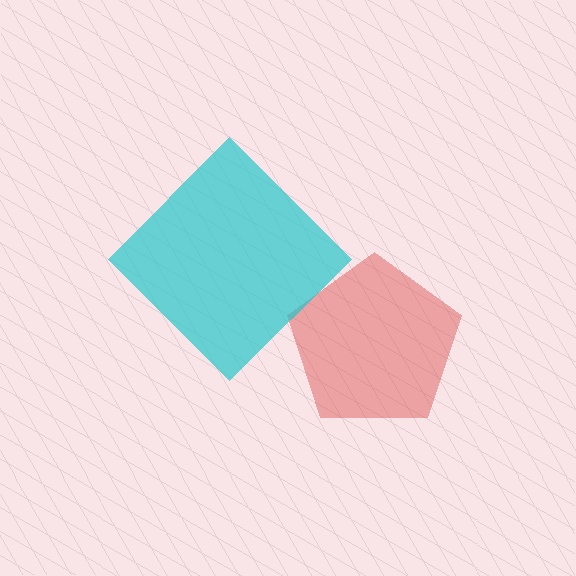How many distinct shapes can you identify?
There are 2 distinct shapes: a red pentagon, a cyan diamond.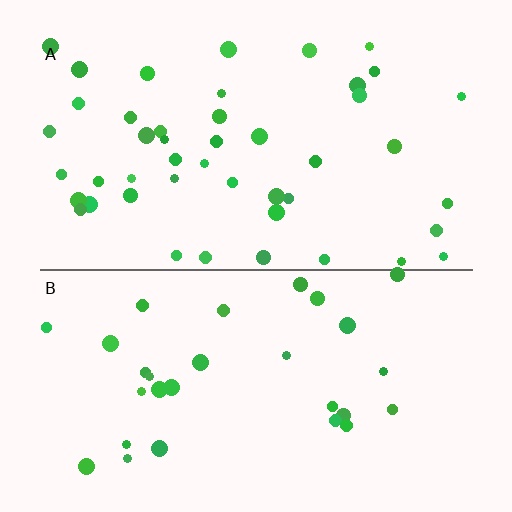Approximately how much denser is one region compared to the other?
Approximately 1.6× — region A over region B.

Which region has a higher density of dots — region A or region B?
A (the top).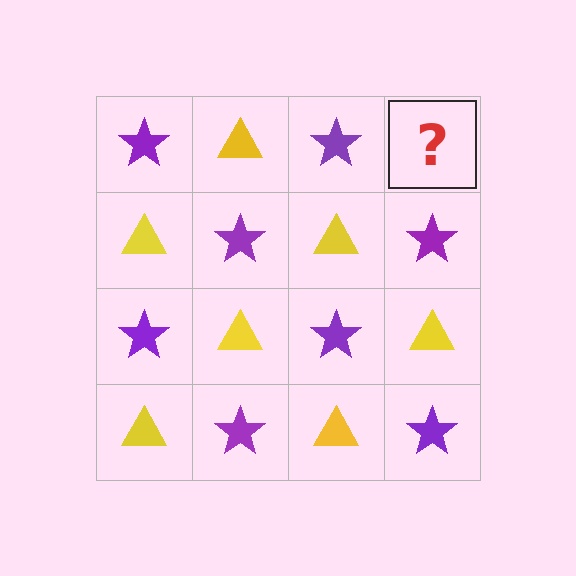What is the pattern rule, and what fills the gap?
The rule is that it alternates purple star and yellow triangle in a checkerboard pattern. The gap should be filled with a yellow triangle.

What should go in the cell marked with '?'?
The missing cell should contain a yellow triangle.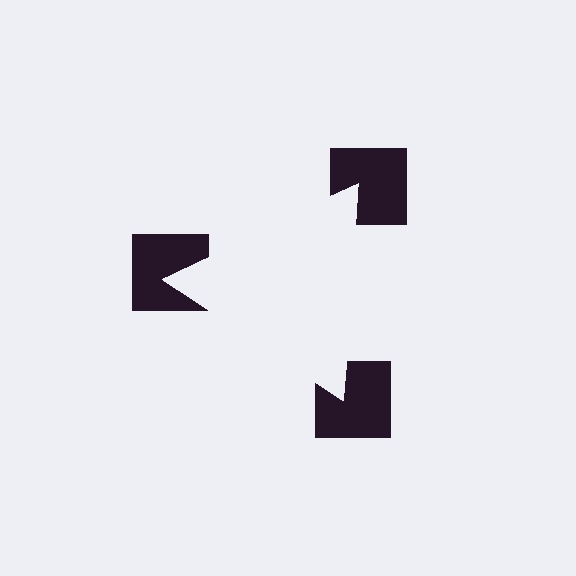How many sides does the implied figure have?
3 sides.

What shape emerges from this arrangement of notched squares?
An illusory triangle — its edges are inferred from the aligned wedge cuts in the notched squares, not physically drawn.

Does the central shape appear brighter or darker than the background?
It typically appears slightly brighter than the background, even though no actual brightness change is drawn.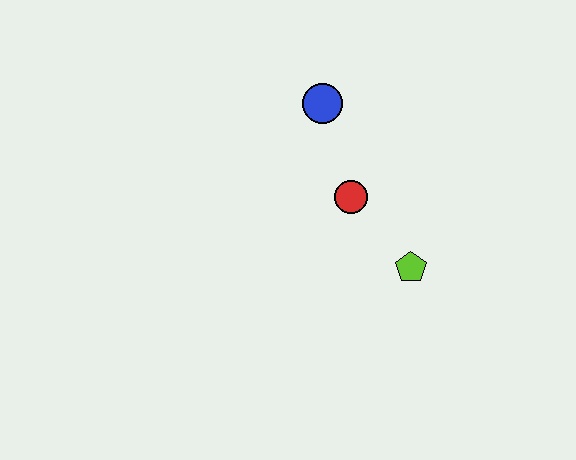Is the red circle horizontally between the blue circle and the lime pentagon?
Yes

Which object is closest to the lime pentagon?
The red circle is closest to the lime pentagon.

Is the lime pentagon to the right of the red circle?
Yes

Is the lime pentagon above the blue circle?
No